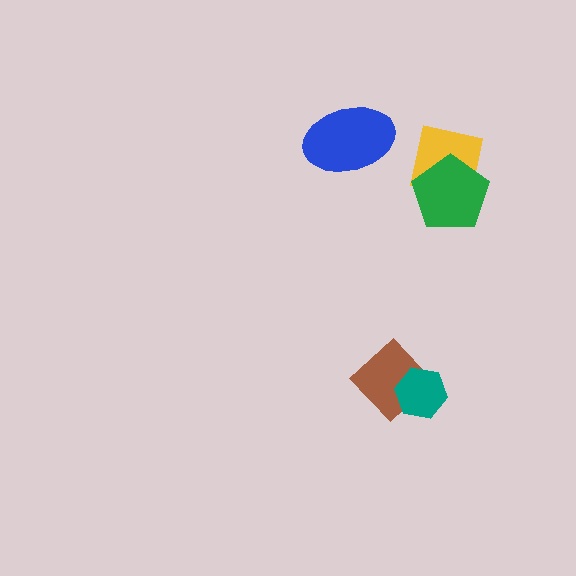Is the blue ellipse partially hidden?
No, no other shape covers it.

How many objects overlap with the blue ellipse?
0 objects overlap with the blue ellipse.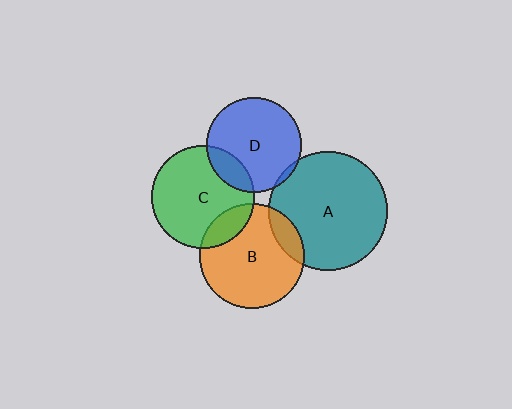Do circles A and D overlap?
Yes.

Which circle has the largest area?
Circle A (teal).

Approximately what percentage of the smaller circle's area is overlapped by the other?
Approximately 5%.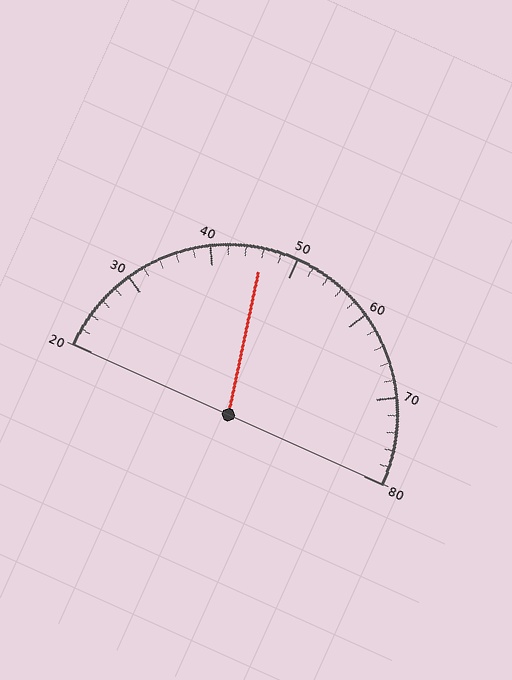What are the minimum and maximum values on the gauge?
The gauge ranges from 20 to 80.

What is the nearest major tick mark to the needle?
The nearest major tick mark is 50.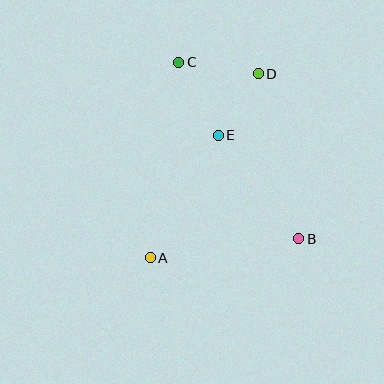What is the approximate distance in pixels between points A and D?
The distance between A and D is approximately 213 pixels.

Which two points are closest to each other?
Points D and E are closest to each other.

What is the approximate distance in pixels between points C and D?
The distance between C and D is approximately 80 pixels.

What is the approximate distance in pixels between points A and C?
The distance between A and C is approximately 197 pixels.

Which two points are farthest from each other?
Points B and C are farthest from each other.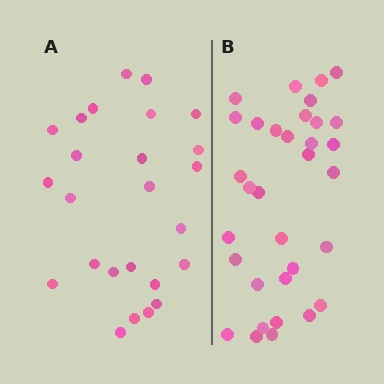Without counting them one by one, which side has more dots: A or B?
Region B (the right region) has more dots.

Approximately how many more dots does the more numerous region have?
Region B has roughly 8 or so more dots than region A.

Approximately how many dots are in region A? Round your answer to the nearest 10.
About 20 dots. (The exact count is 25, which rounds to 20.)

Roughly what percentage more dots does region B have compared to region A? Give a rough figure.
About 30% more.